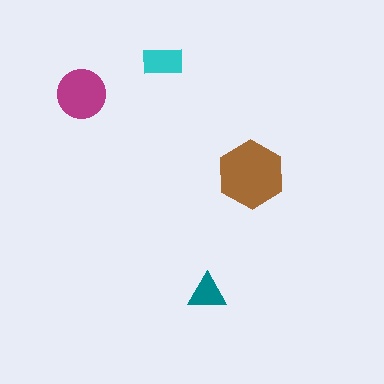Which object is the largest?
The brown hexagon.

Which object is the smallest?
The teal triangle.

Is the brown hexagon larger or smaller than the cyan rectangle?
Larger.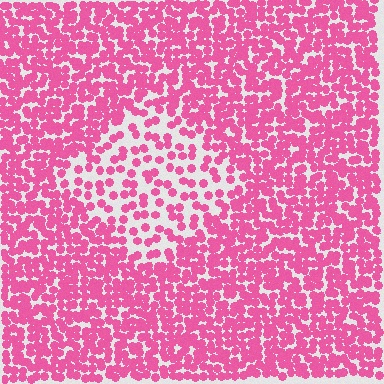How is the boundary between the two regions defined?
The boundary is defined by a change in element density (approximately 2.2x ratio). All elements are the same color, size, and shape.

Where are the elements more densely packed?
The elements are more densely packed outside the diamond boundary.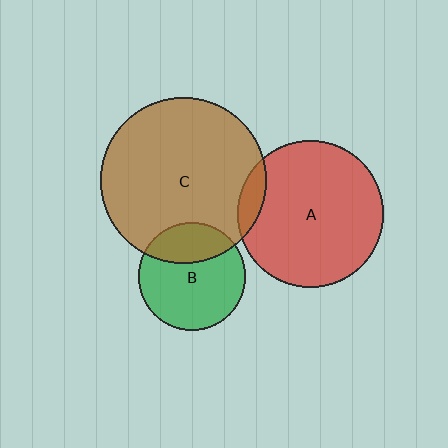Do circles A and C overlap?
Yes.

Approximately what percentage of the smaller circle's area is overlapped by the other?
Approximately 10%.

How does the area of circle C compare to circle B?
Approximately 2.4 times.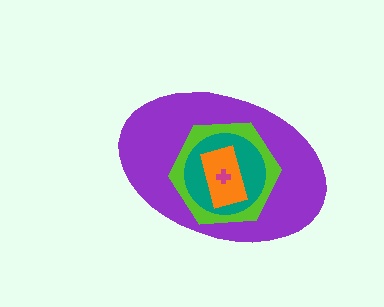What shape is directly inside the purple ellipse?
The lime hexagon.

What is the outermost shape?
The purple ellipse.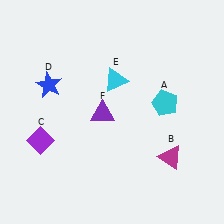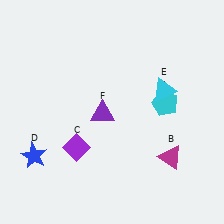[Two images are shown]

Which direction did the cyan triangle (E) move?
The cyan triangle (E) moved right.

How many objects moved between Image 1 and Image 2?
3 objects moved between the two images.